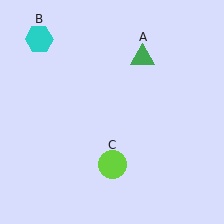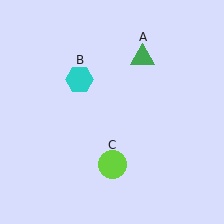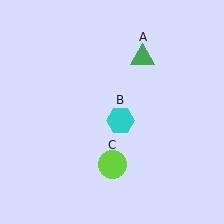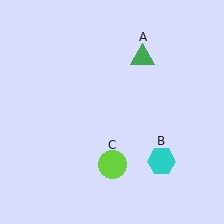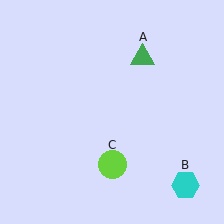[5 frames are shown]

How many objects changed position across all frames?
1 object changed position: cyan hexagon (object B).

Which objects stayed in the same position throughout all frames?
Green triangle (object A) and lime circle (object C) remained stationary.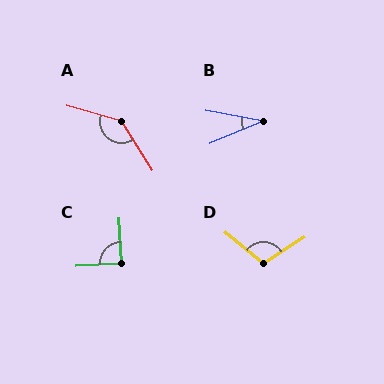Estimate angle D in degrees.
Approximately 108 degrees.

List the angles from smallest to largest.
B (34°), C (90°), D (108°), A (138°).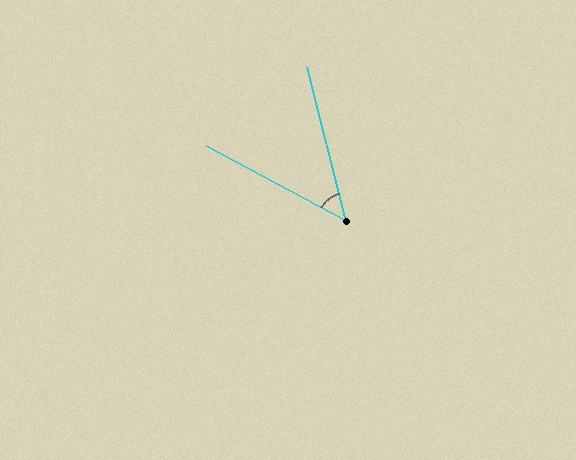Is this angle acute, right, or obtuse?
It is acute.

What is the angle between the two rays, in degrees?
Approximately 48 degrees.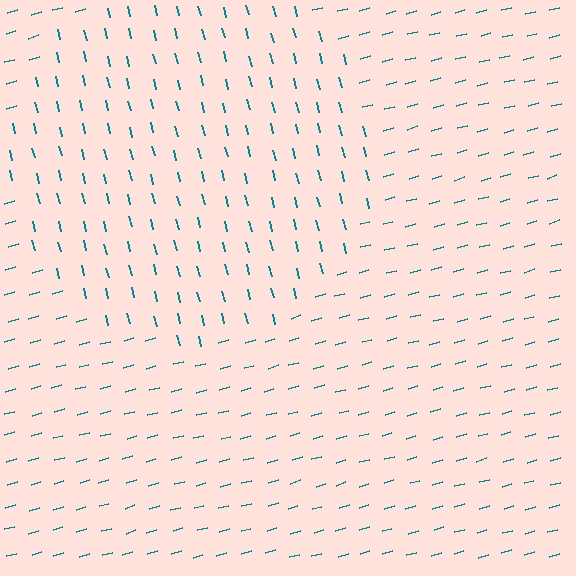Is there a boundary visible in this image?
Yes, there is a texture boundary formed by a change in line orientation.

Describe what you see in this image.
The image is filled with small teal line segments. A circle region in the image has lines oriented differently from the surrounding lines, creating a visible texture boundary.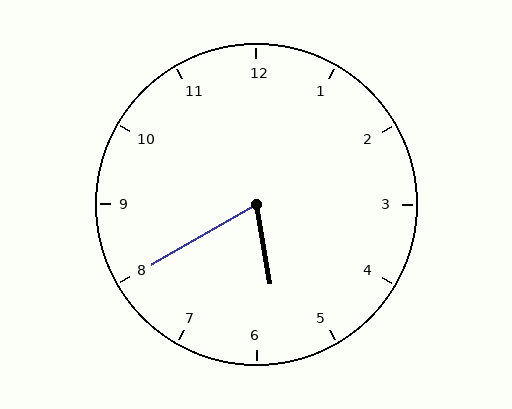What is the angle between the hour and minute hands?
Approximately 70 degrees.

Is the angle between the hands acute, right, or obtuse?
It is acute.